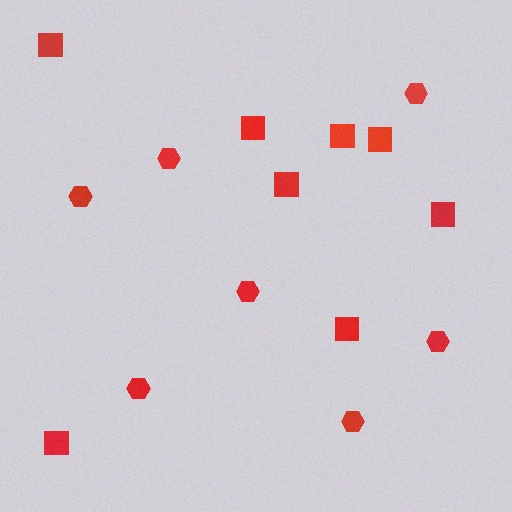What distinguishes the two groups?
There are 2 groups: one group of hexagons (7) and one group of squares (8).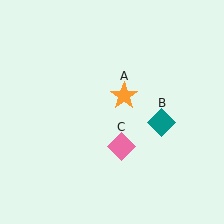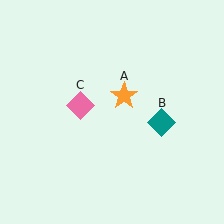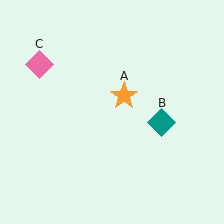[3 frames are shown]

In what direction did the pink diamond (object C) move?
The pink diamond (object C) moved up and to the left.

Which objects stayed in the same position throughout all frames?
Orange star (object A) and teal diamond (object B) remained stationary.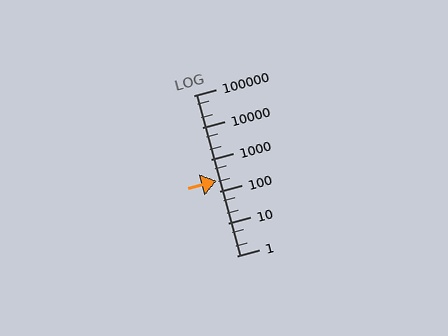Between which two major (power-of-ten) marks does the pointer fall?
The pointer is between 100 and 1000.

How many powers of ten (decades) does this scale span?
The scale spans 5 decades, from 1 to 100000.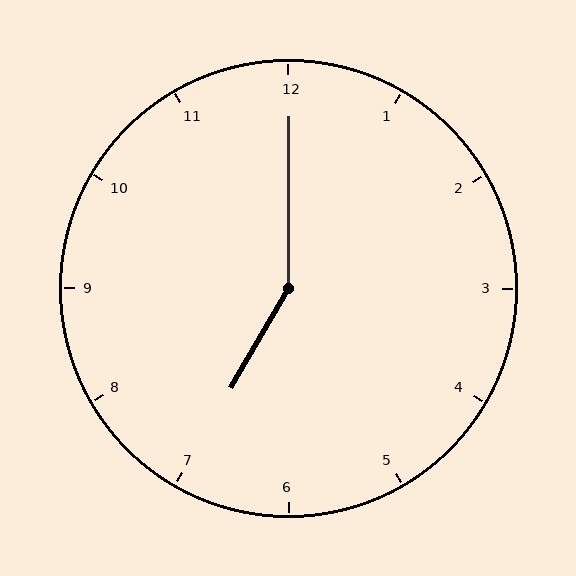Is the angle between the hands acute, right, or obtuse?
It is obtuse.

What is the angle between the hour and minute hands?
Approximately 150 degrees.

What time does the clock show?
7:00.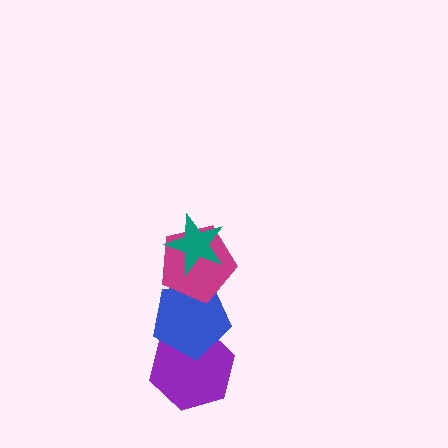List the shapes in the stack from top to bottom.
From top to bottom: the teal star, the magenta pentagon, the blue pentagon, the purple hexagon.